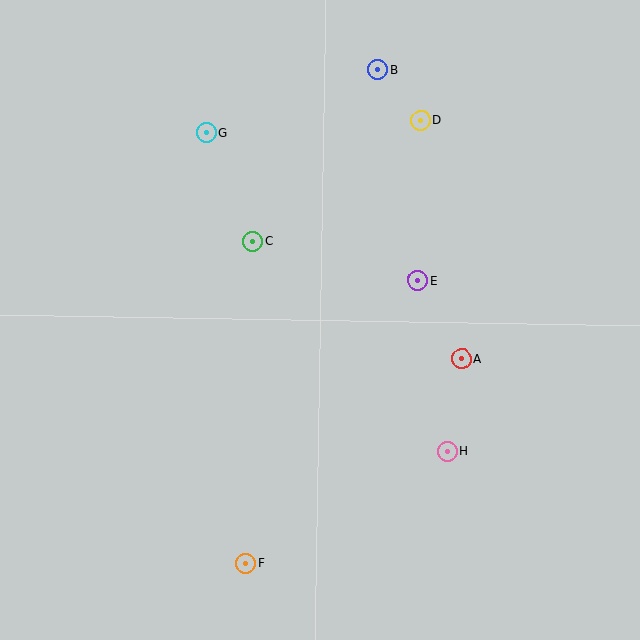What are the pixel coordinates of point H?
Point H is at (447, 451).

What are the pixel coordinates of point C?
Point C is at (253, 241).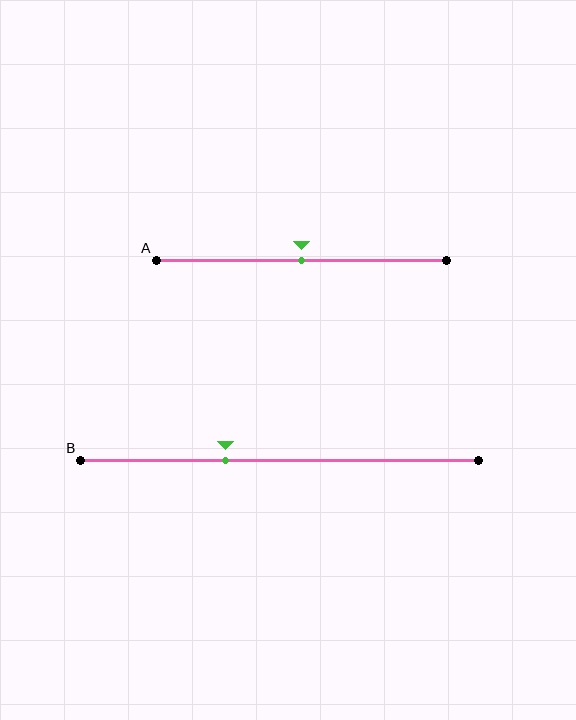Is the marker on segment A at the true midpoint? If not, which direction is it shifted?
Yes, the marker on segment A is at the true midpoint.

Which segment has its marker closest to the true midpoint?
Segment A has its marker closest to the true midpoint.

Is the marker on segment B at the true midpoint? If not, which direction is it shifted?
No, the marker on segment B is shifted to the left by about 14% of the segment length.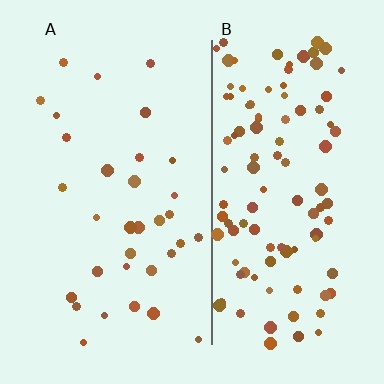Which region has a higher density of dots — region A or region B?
B (the right).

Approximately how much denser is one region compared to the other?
Approximately 3.4× — region B over region A.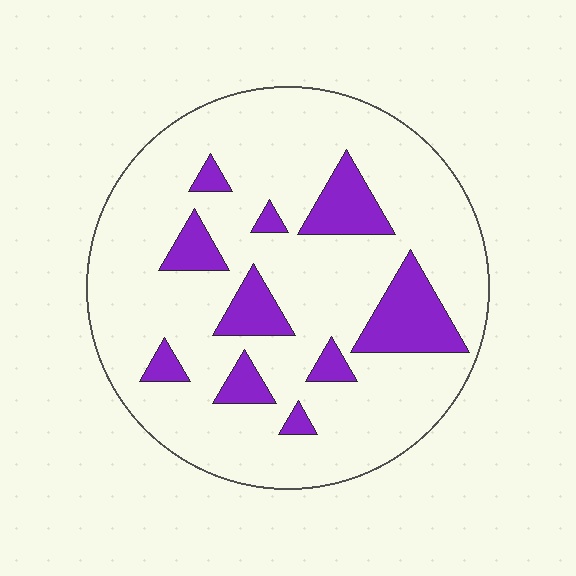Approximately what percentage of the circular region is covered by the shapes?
Approximately 20%.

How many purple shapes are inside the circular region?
10.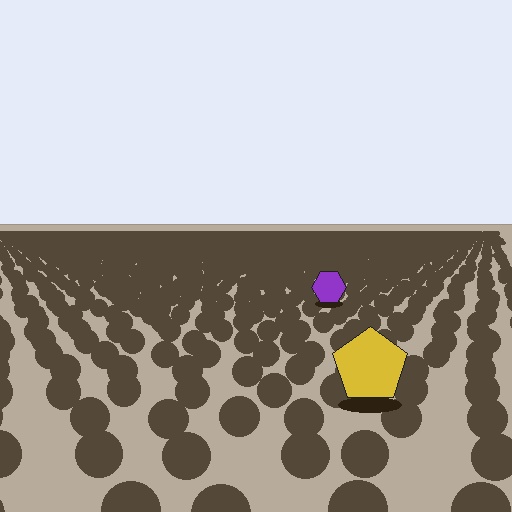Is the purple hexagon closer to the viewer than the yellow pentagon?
No. The yellow pentagon is closer — you can tell from the texture gradient: the ground texture is coarser near it.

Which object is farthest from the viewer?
The purple hexagon is farthest from the viewer. It appears smaller and the ground texture around it is denser.